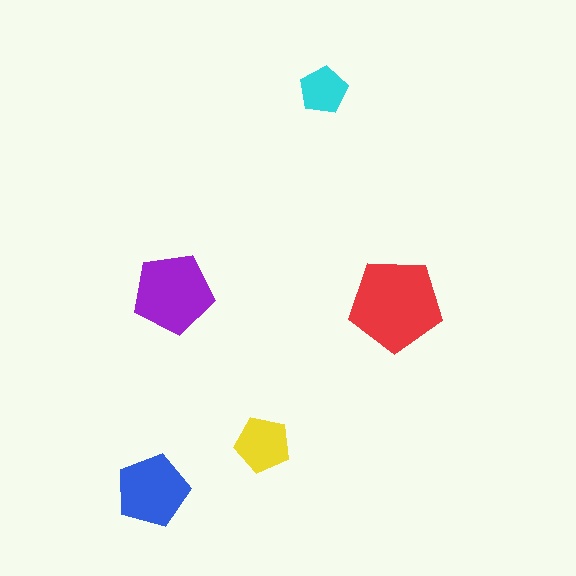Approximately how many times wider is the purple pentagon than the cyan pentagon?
About 1.5 times wider.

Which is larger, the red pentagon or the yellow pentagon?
The red one.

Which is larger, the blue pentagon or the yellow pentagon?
The blue one.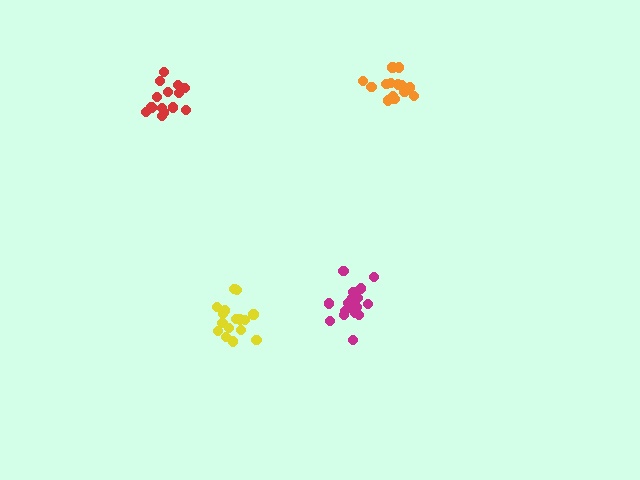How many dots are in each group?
Group 1: 19 dots, Group 2: 14 dots, Group 3: 15 dots, Group 4: 16 dots (64 total).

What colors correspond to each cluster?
The clusters are colored: magenta, red, orange, yellow.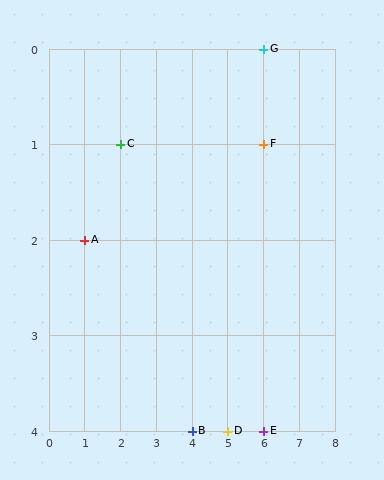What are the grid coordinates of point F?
Point F is at grid coordinates (6, 1).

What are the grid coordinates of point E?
Point E is at grid coordinates (6, 4).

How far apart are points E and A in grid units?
Points E and A are 5 columns and 2 rows apart (about 5.4 grid units diagonally).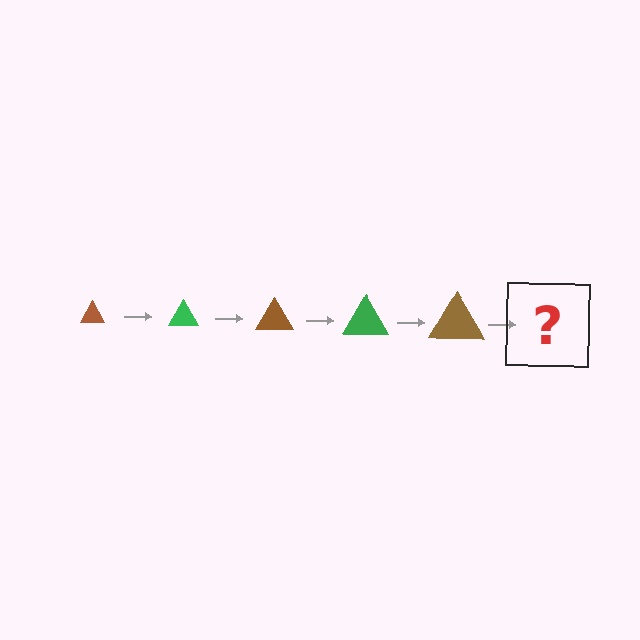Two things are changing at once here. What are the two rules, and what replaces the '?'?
The two rules are that the triangle grows larger each step and the color cycles through brown and green. The '?' should be a green triangle, larger than the previous one.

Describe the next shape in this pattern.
It should be a green triangle, larger than the previous one.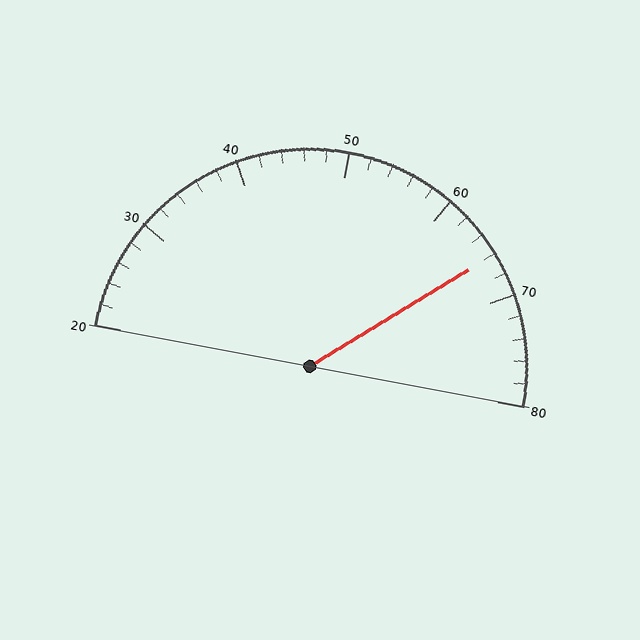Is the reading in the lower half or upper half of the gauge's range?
The reading is in the upper half of the range (20 to 80).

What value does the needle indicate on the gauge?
The needle indicates approximately 66.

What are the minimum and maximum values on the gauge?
The gauge ranges from 20 to 80.